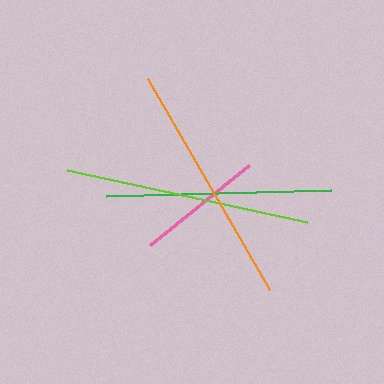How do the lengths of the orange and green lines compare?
The orange and green lines are approximately the same length.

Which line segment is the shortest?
The pink line is the shortest at approximately 128 pixels.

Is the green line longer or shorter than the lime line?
The lime line is longer than the green line.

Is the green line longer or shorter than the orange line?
The orange line is longer than the green line.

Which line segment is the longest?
The lime line is the longest at approximately 245 pixels.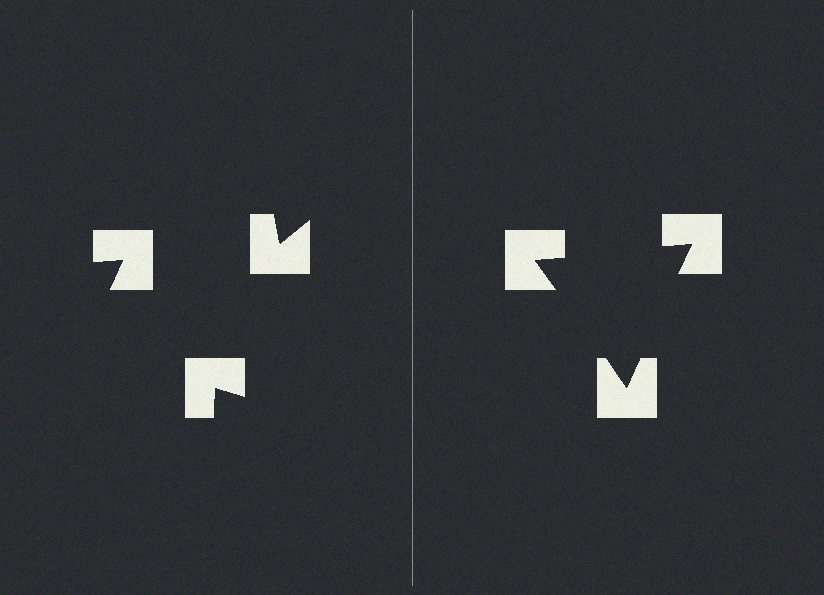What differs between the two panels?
The notched squares are positioned identically on both sides; only the wedge orientations differ. On the right they align to a triangle; on the left they are misaligned.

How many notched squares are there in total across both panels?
6 — 3 on each side.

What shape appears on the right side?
An illusory triangle.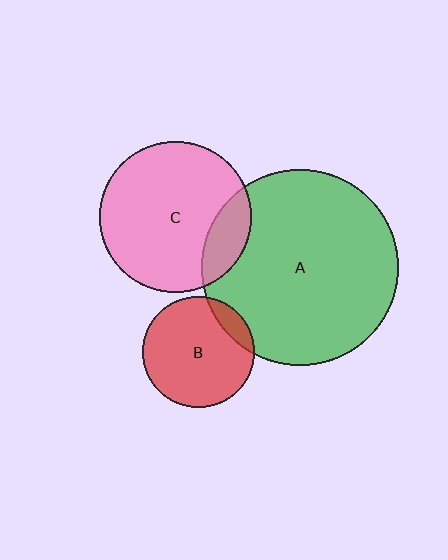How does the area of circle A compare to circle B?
Approximately 3.1 times.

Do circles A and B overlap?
Yes.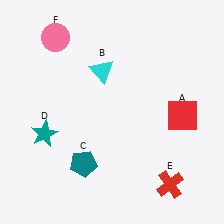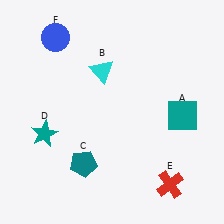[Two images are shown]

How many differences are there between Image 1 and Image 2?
There are 2 differences between the two images.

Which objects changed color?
A changed from red to teal. F changed from pink to blue.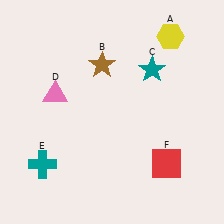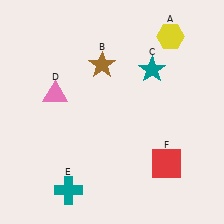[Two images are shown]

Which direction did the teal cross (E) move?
The teal cross (E) moved right.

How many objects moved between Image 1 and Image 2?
1 object moved between the two images.